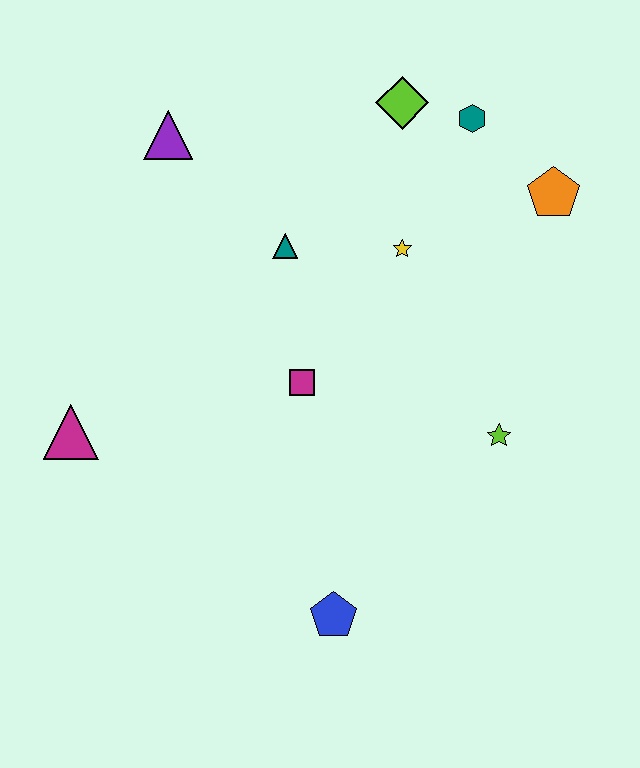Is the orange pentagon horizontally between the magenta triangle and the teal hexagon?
No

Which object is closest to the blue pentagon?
The magenta square is closest to the blue pentagon.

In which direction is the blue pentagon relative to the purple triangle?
The blue pentagon is below the purple triangle.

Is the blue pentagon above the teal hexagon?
No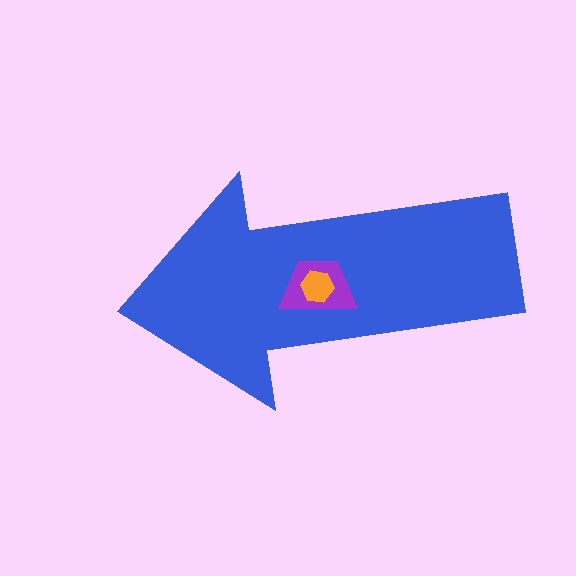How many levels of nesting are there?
3.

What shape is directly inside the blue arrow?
The purple trapezoid.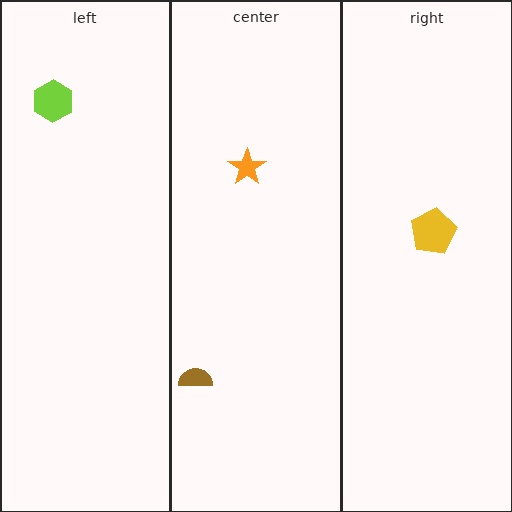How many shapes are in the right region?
1.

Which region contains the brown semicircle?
The center region.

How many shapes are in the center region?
2.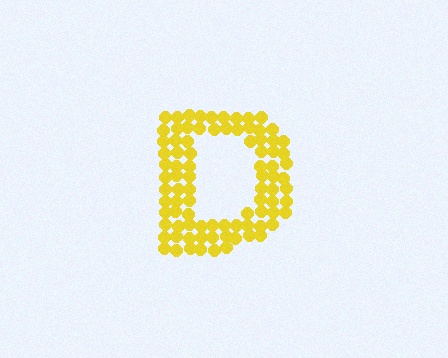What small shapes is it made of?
It is made of small circles.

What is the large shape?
The large shape is the letter D.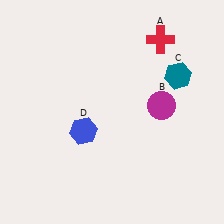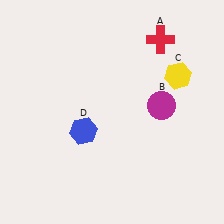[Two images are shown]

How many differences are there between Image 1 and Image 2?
There is 1 difference between the two images.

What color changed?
The hexagon (C) changed from teal in Image 1 to yellow in Image 2.